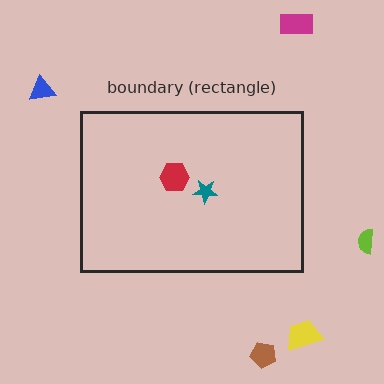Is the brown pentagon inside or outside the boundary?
Outside.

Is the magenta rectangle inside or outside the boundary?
Outside.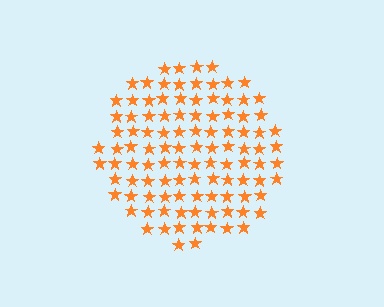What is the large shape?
The large shape is a circle.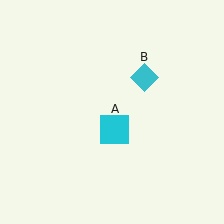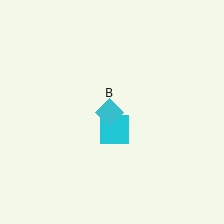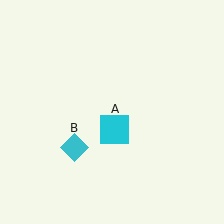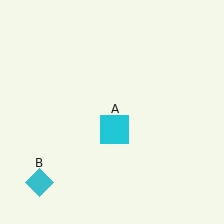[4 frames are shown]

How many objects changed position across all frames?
1 object changed position: cyan diamond (object B).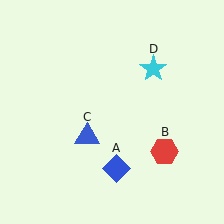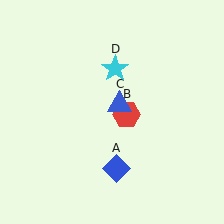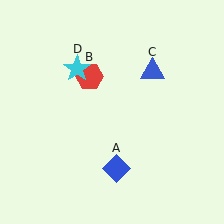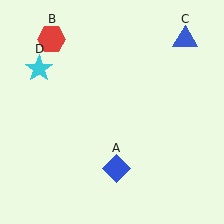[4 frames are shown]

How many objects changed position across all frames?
3 objects changed position: red hexagon (object B), blue triangle (object C), cyan star (object D).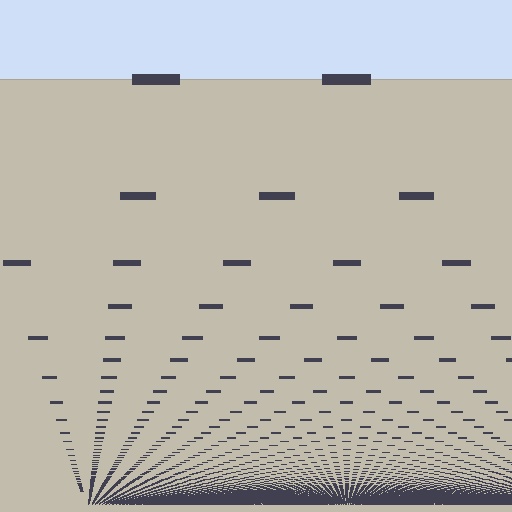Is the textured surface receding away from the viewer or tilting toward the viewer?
The surface appears to tilt toward the viewer. Texture elements get larger and sparser toward the top.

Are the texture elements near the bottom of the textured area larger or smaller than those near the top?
Smaller. The gradient is inverted — elements near the bottom are smaller and denser.